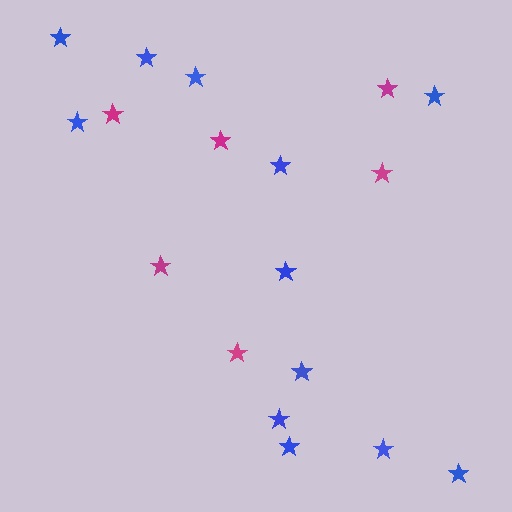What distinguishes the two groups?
There are 2 groups: one group of magenta stars (6) and one group of blue stars (12).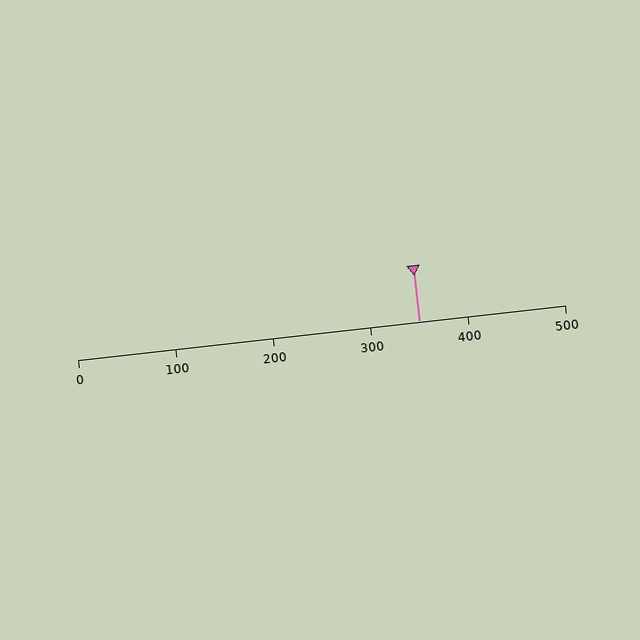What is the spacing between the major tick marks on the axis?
The major ticks are spaced 100 apart.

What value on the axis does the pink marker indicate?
The marker indicates approximately 350.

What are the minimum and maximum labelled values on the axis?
The axis runs from 0 to 500.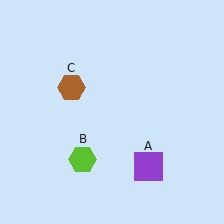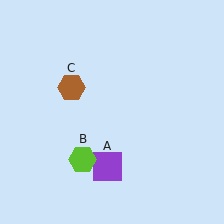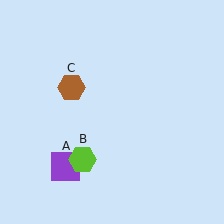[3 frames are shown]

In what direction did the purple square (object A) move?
The purple square (object A) moved left.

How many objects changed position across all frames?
1 object changed position: purple square (object A).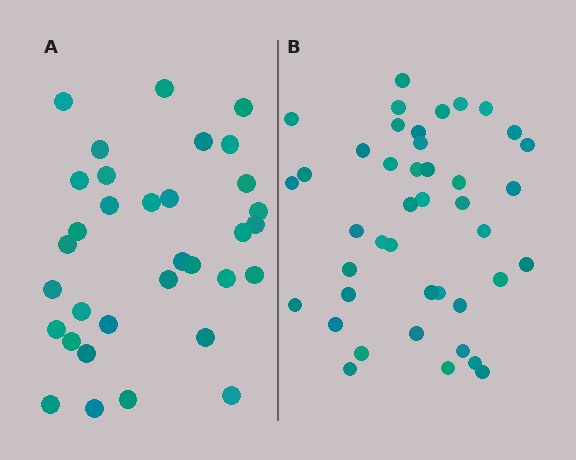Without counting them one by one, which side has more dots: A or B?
Region B (the right region) has more dots.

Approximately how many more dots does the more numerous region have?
Region B has roughly 8 or so more dots than region A.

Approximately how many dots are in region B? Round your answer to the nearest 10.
About 40 dots. (The exact count is 42, which rounds to 40.)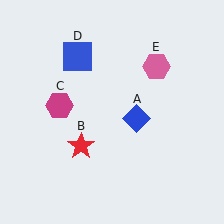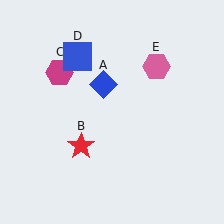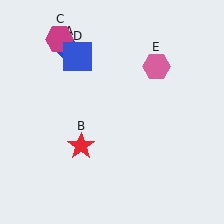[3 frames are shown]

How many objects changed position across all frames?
2 objects changed position: blue diamond (object A), magenta hexagon (object C).